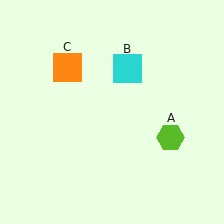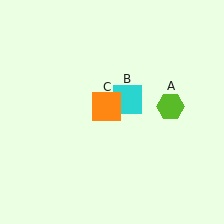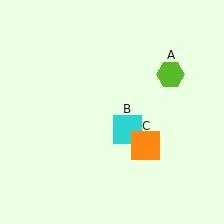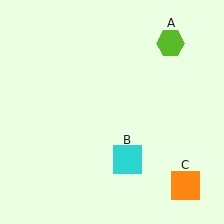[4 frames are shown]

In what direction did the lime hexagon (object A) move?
The lime hexagon (object A) moved up.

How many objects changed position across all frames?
3 objects changed position: lime hexagon (object A), cyan square (object B), orange square (object C).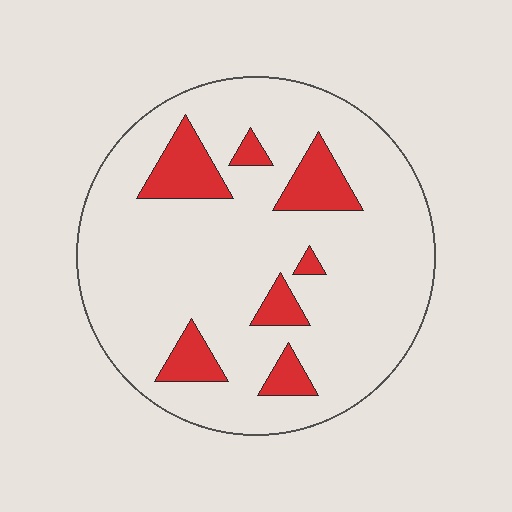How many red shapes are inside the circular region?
7.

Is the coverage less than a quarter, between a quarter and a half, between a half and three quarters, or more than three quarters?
Less than a quarter.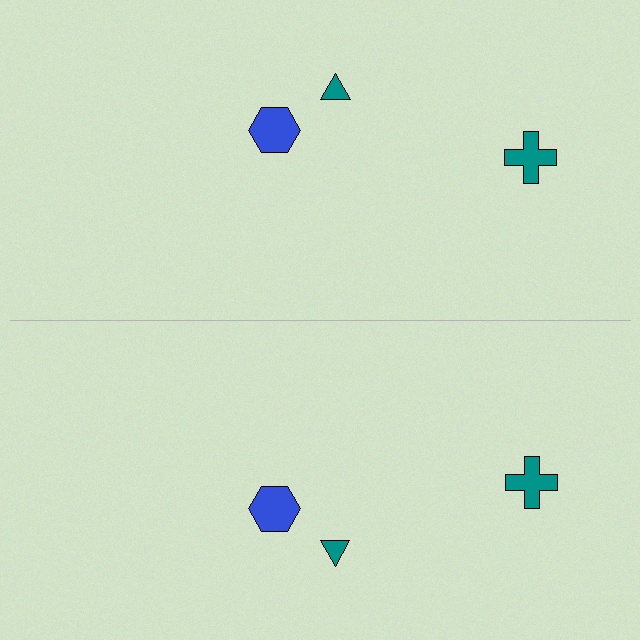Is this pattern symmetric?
Yes, this pattern has bilateral (reflection) symmetry.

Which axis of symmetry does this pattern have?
The pattern has a horizontal axis of symmetry running through the center of the image.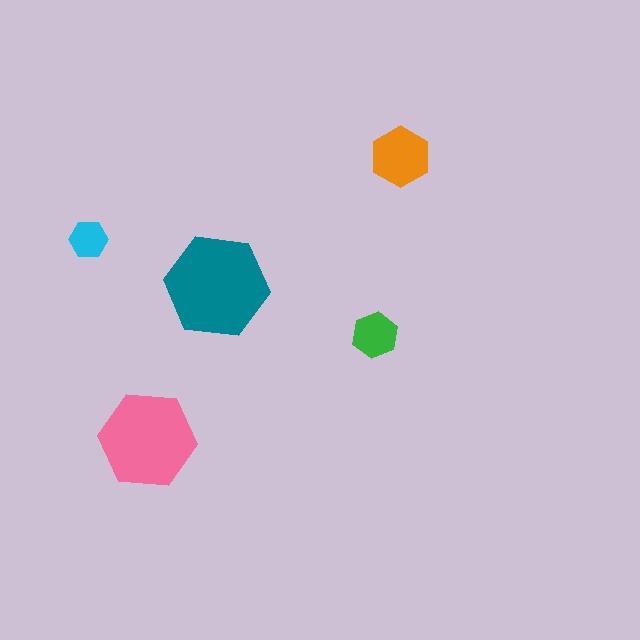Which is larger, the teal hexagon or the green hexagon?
The teal one.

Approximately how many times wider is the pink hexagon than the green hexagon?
About 2 times wider.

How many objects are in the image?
There are 5 objects in the image.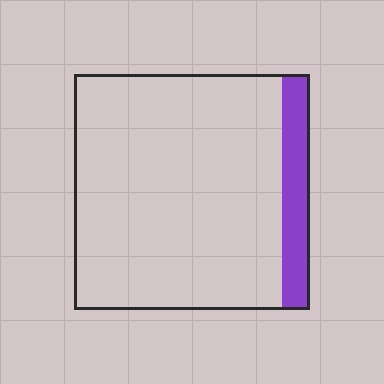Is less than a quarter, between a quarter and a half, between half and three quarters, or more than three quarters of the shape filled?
Less than a quarter.